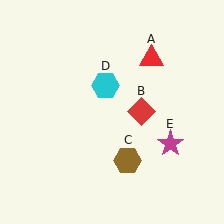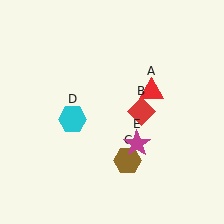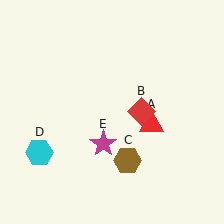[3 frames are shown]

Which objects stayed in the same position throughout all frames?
Red diamond (object B) and brown hexagon (object C) remained stationary.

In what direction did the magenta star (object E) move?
The magenta star (object E) moved left.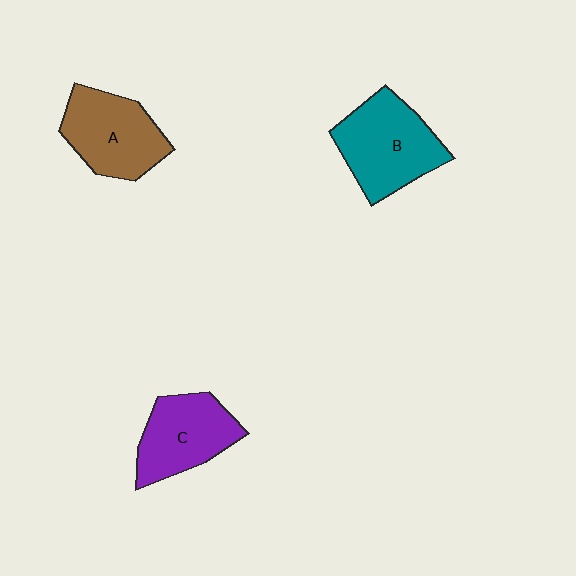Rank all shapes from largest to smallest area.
From largest to smallest: B (teal), A (brown), C (purple).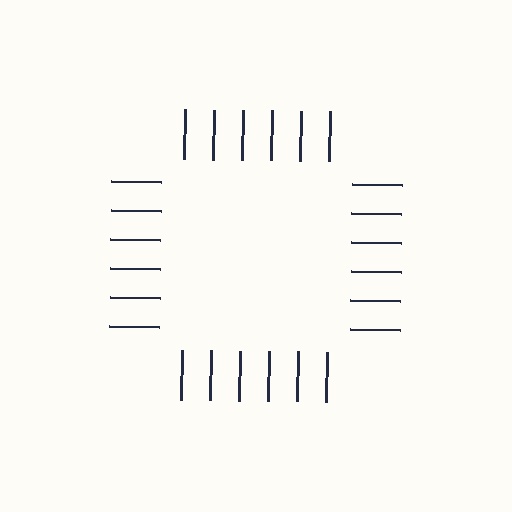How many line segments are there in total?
24 — 6 along each of the 4 edges.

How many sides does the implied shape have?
4 sides — the line-ends trace a square.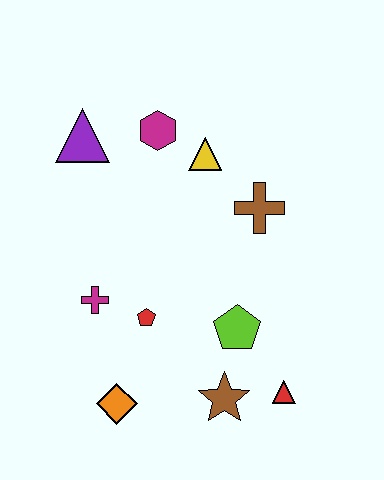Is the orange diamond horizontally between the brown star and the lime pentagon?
No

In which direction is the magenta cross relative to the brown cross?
The magenta cross is to the left of the brown cross.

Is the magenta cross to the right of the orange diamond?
No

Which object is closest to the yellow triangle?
The magenta hexagon is closest to the yellow triangle.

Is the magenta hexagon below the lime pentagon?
No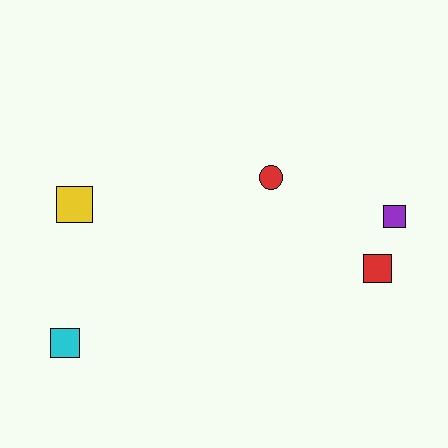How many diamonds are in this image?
There are no diamonds.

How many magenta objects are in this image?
There are no magenta objects.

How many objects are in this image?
There are 5 objects.